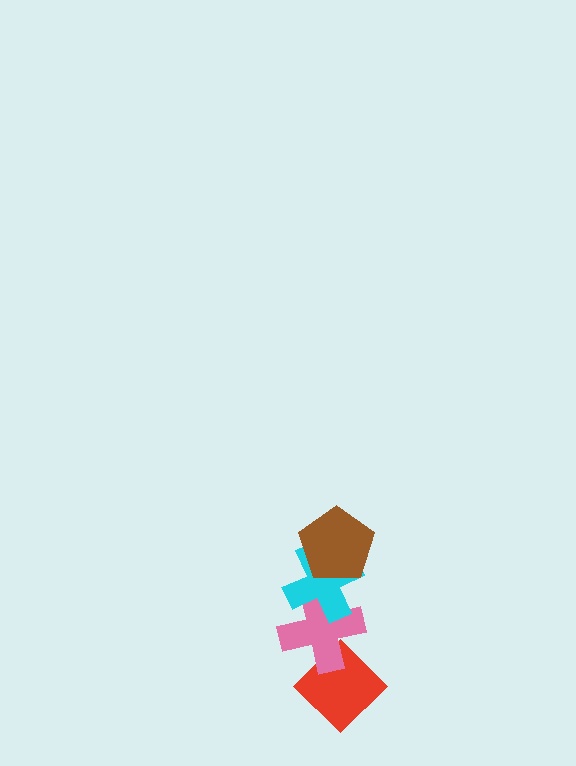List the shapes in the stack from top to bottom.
From top to bottom: the brown pentagon, the cyan cross, the pink cross, the red diamond.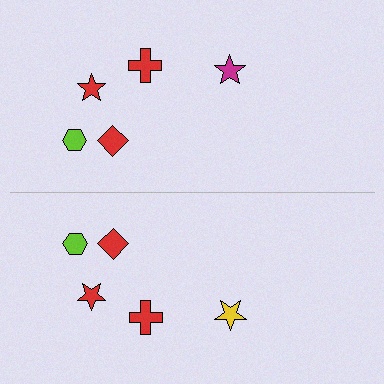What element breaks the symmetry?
The yellow star on the bottom side breaks the symmetry — its mirror counterpart is magenta.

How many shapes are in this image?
There are 10 shapes in this image.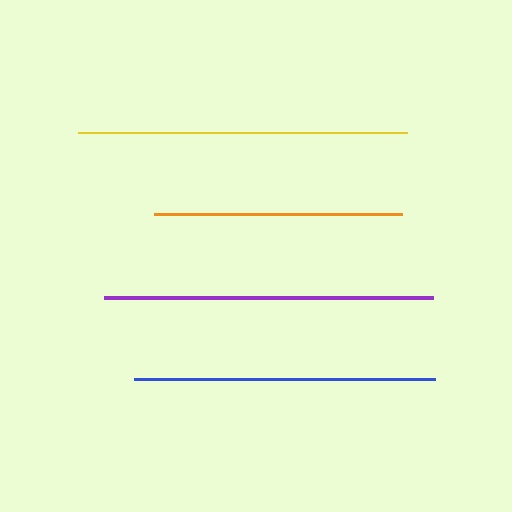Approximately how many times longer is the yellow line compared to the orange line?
The yellow line is approximately 1.3 times the length of the orange line.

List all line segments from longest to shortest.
From longest to shortest: yellow, purple, blue, orange.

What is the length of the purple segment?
The purple segment is approximately 329 pixels long.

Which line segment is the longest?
The yellow line is the longest at approximately 329 pixels.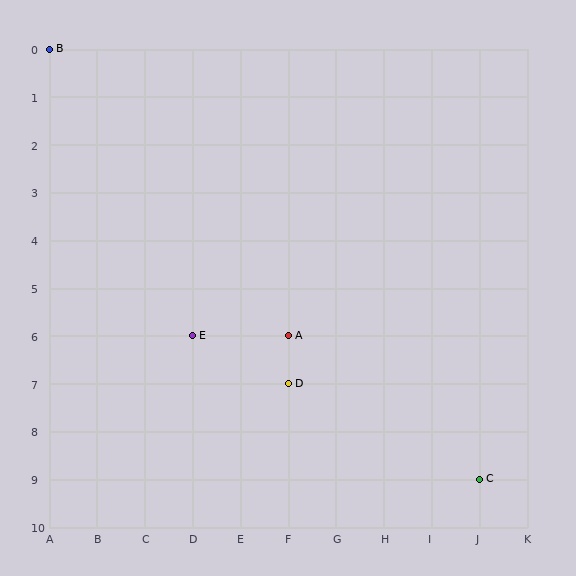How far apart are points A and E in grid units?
Points A and E are 2 columns apart.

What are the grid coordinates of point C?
Point C is at grid coordinates (J, 9).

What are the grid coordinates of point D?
Point D is at grid coordinates (F, 7).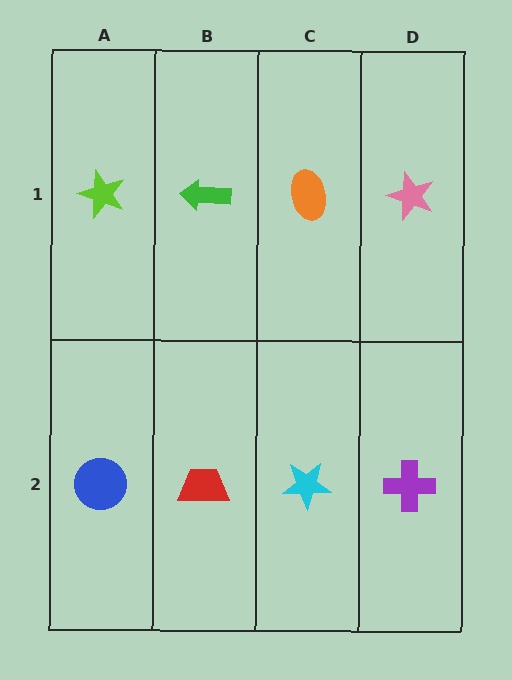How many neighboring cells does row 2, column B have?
3.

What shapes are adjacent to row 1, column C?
A cyan star (row 2, column C), a green arrow (row 1, column B), a pink star (row 1, column D).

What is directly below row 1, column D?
A purple cross.